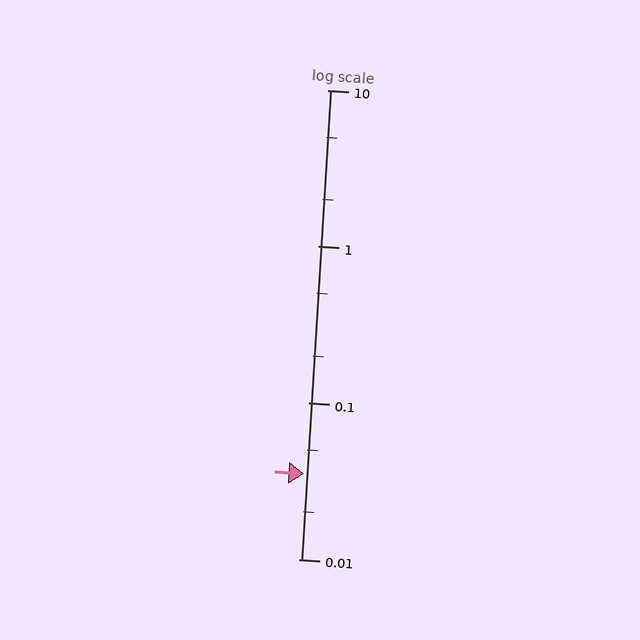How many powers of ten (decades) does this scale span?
The scale spans 3 decades, from 0.01 to 10.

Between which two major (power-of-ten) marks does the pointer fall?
The pointer is between 0.01 and 0.1.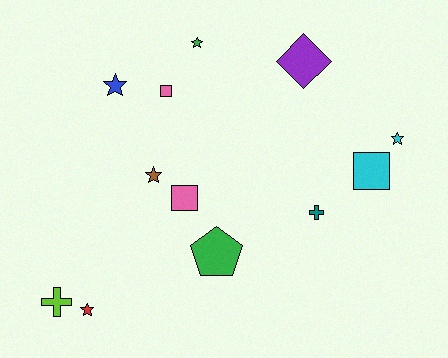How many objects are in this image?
There are 12 objects.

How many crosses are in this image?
There are 2 crosses.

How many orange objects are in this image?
There are no orange objects.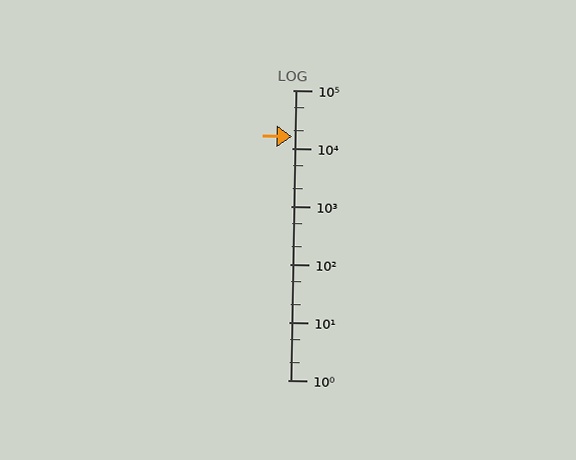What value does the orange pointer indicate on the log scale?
The pointer indicates approximately 16000.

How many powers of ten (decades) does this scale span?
The scale spans 5 decades, from 1 to 100000.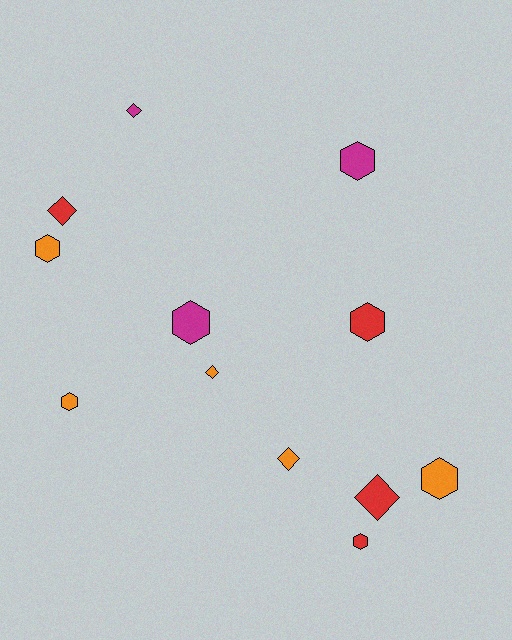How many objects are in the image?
There are 12 objects.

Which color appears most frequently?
Orange, with 5 objects.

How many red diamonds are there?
There are 2 red diamonds.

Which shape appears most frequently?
Hexagon, with 7 objects.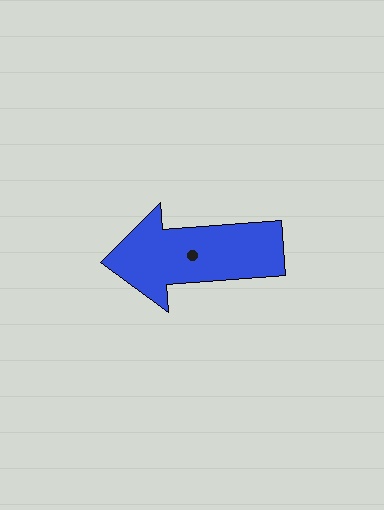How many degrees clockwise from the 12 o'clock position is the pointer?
Approximately 265 degrees.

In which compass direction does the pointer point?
West.